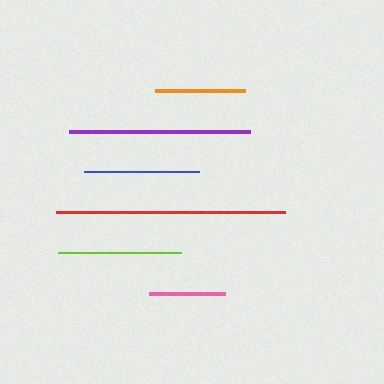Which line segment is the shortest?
The pink line is the shortest at approximately 76 pixels.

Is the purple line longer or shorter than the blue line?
The purple line is longer than the blue line.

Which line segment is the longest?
The red line is the longest at approximately 229 pixels.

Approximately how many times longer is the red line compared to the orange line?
The red line is approximately 2.5 times the length of the orange line.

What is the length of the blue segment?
The blue segment is approximately 115 pixels long.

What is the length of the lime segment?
The lime segment is approximately 123 pixels long.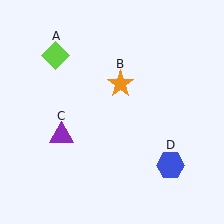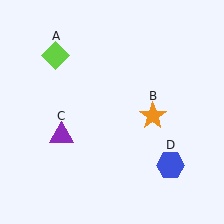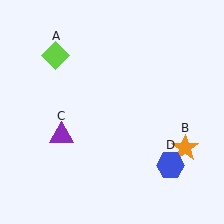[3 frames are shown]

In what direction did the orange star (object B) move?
The orange star (object B) moved down and to the right.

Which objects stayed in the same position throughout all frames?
Lime diamond (object A) and purple triangle (object C) and blue hexagon (object D) remained stationary.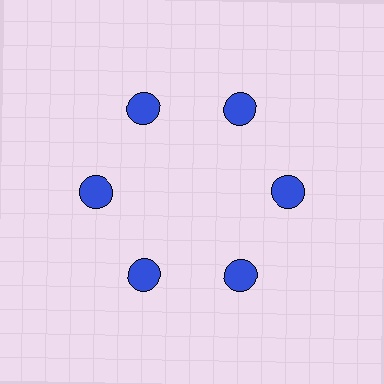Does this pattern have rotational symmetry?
Yes, this pattern has 6-fold rotational symmetry. It looks the same after rotating 60 degrees around the center.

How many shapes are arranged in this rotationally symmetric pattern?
There are 6 shapes, arranged in 6 groups of 1.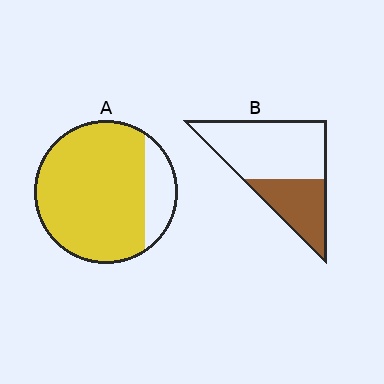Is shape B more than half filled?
No.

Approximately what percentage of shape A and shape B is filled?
A is approximately 85% and B is approximately 35%.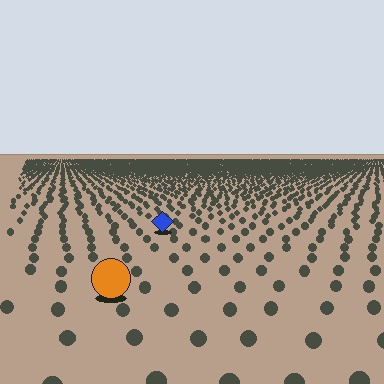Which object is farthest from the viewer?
The blue diamond is farthest from the viewer. It appears smaller and the ground texture around it is denser.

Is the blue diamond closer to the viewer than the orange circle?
No. The orange circle is closer — you can tell from the texture gradient: the ground texture is coarser near it.